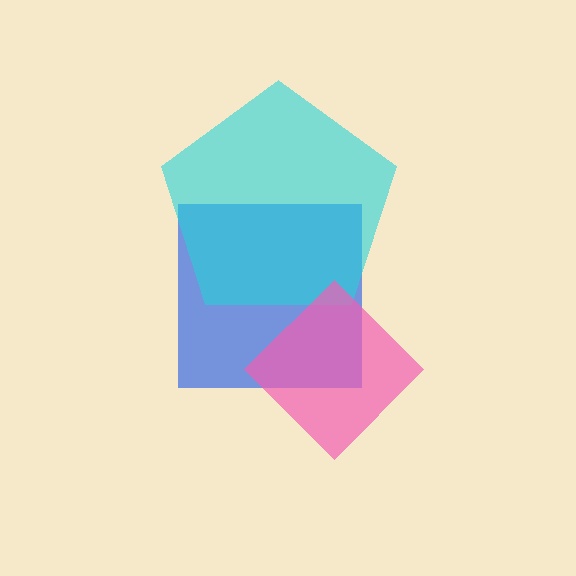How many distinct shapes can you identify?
There are 3 distinct shapes: a blue square, a cyan pentagon, a pink diamond.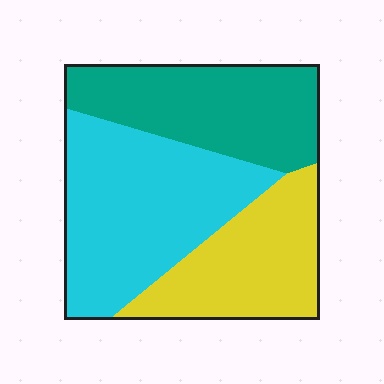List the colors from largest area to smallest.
From largest to smallest: cyan, teal, yellow.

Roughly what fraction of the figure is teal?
Teal takes up between a sixth and a third of the figure.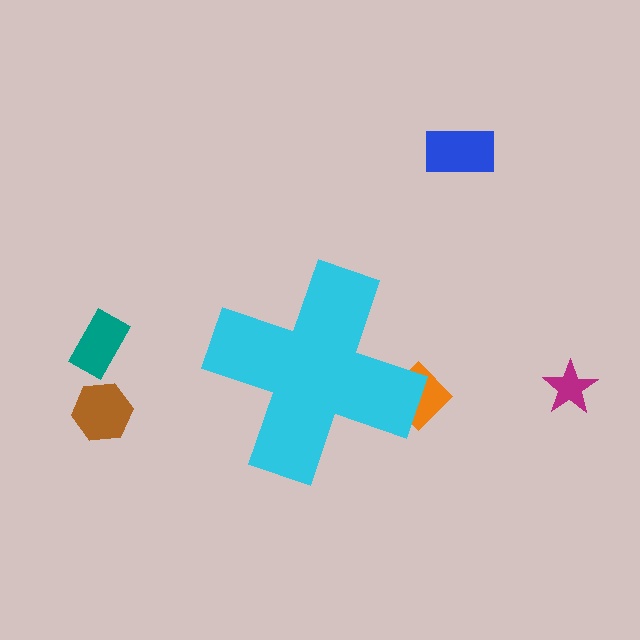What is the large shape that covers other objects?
A cyan cross.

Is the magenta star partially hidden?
No, the magenta star is fully visible.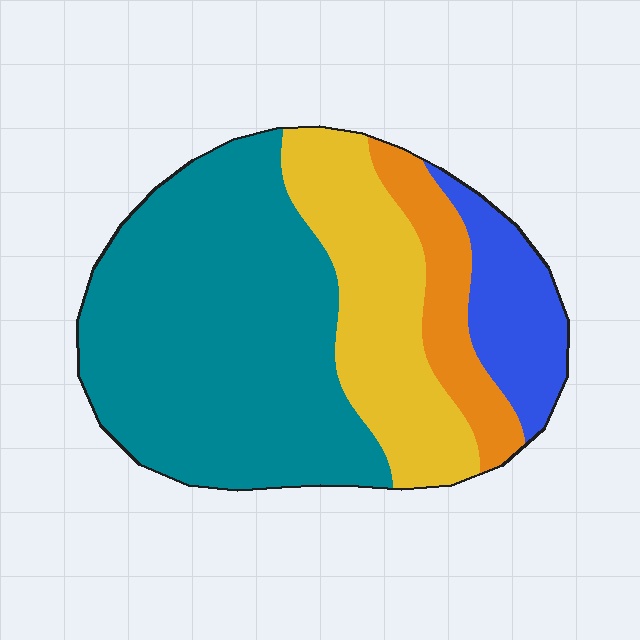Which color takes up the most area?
Teal, at roughly 55%.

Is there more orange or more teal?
Teal.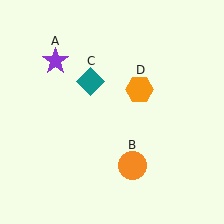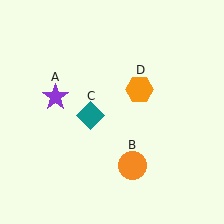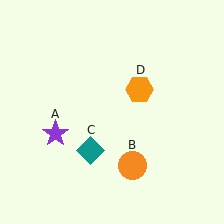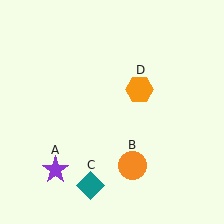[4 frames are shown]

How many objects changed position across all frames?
2 objects changed position: purple star (object A), teal diamond (object C).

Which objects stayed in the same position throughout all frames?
Orange circle (object B) and orange hexagon (object D) remained stationary.